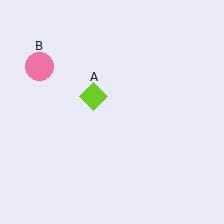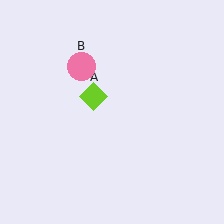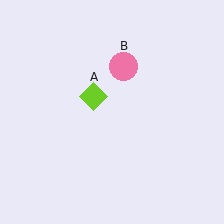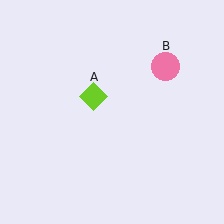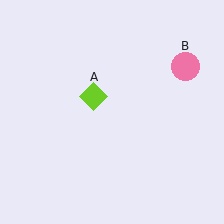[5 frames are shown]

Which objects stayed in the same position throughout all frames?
Lime diamond (object A) remained stationary.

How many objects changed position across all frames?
1 object changed position: pink circle (object B).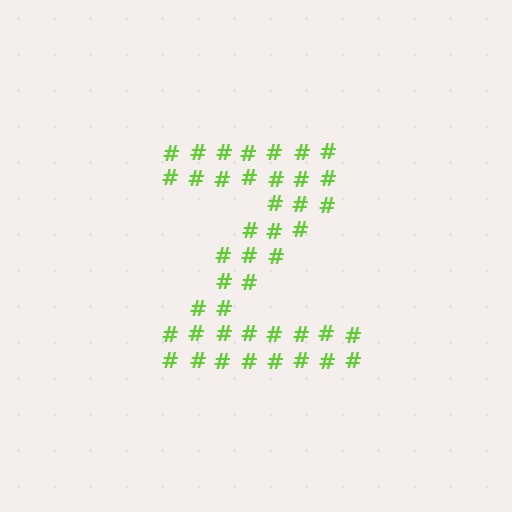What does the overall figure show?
The overall figure shows the letter Z.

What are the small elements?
The small elements are hash symbols.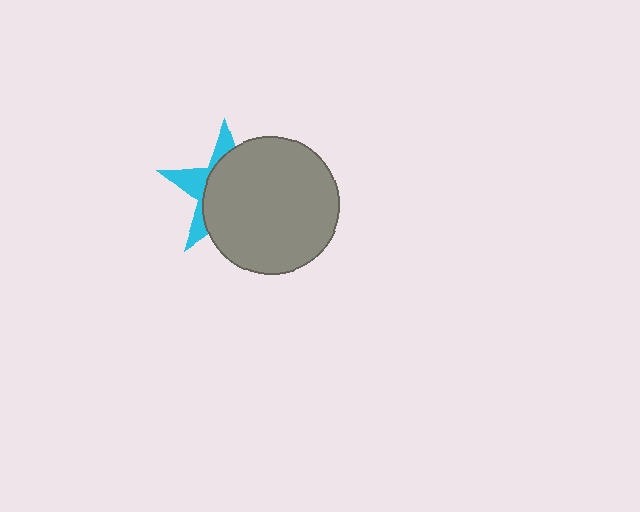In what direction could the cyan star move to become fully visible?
The cyan star could move left. That would shift it out from behind the gray circle entirely.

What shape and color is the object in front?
The object in front is a gray circle.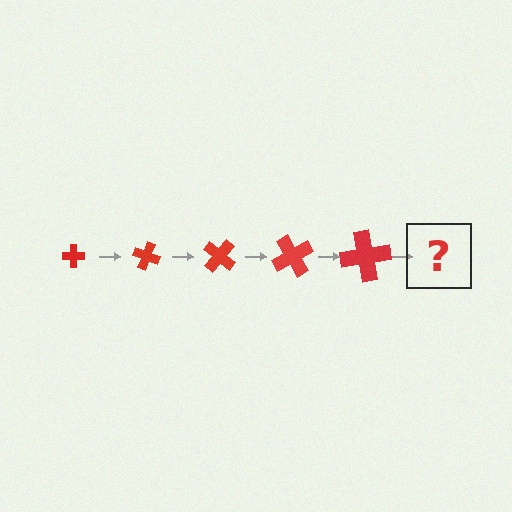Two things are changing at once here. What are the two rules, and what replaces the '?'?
The two rules are that the cross grows larger each step and it rotates 20 degrees each step. The '?' should be a cross, larger than the previous one and rotated 100 degrees from the start.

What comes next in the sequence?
The next element should be a cross, larger than the previous one and rotated 100 degrees from the start.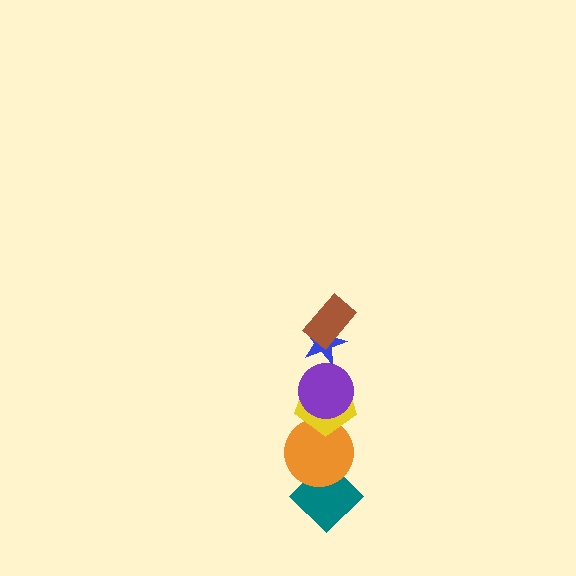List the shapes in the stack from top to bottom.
From top to bottom: the brown rectangle, the blue star, the purple circle, the yellow pentagon, the orange circle, the teal diamond.